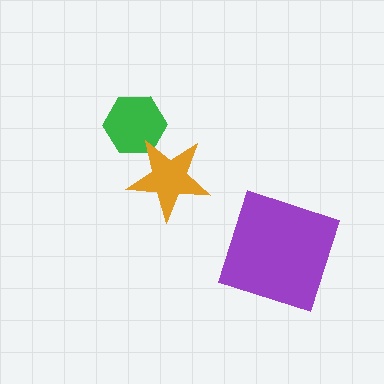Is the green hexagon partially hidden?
Yes, it is partially covered by another shape.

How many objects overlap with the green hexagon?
1 object overlaps with the green hexagon.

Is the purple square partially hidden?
No, no other shape covers it.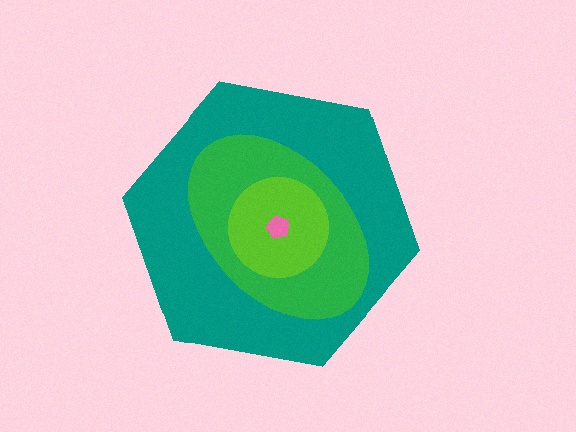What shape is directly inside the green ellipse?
The lime circle.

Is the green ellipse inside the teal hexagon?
Yes.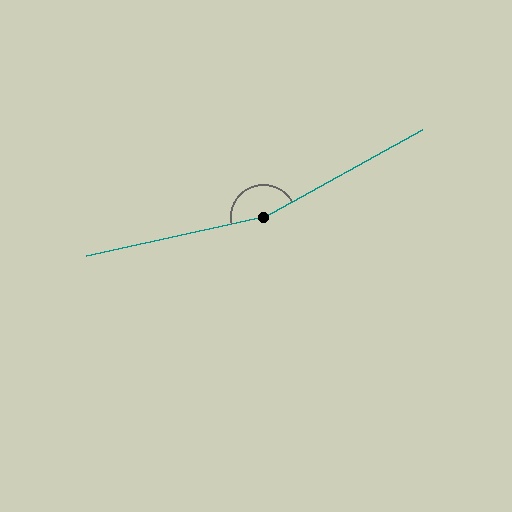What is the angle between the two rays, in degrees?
Approximately 164 degrees.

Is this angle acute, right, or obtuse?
It is obtuse.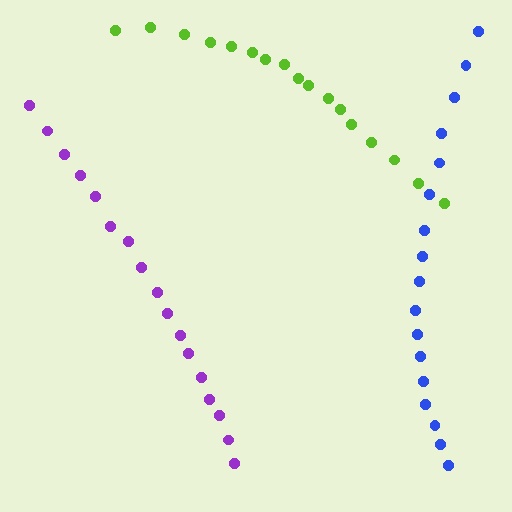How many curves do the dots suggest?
There are 3 distinct paths.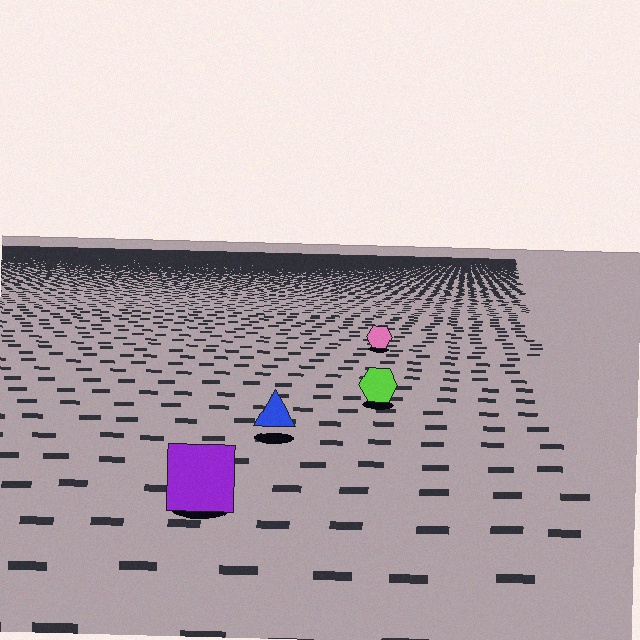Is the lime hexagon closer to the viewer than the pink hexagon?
Yes. The lime hexagon is closer — you can tell from the texture gradient: the ground texture is coarser near it.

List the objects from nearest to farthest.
From nearest to farthest: the purple square, the blue triangle, the lime hexagon, the pink hexagon.